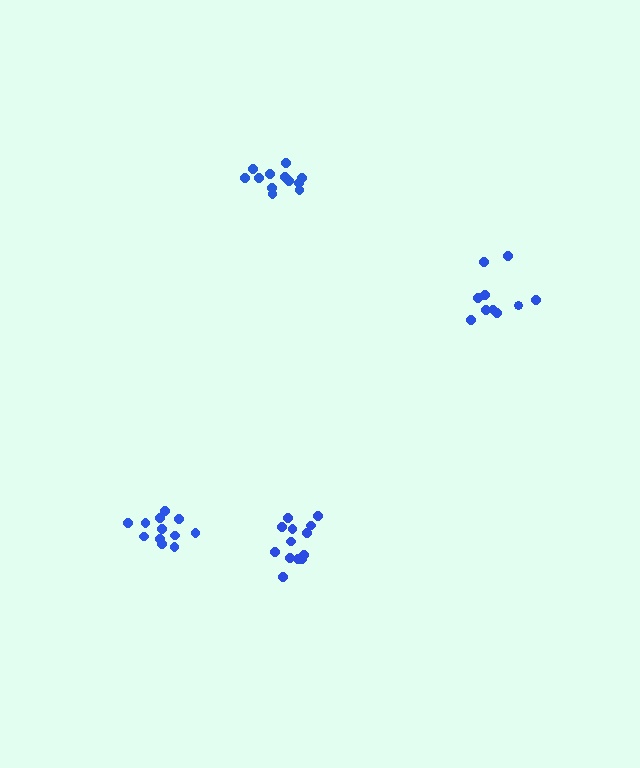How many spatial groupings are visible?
There are 4 spatial groupings.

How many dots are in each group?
Group 1: 12 dots, Group 2: 10 dots, Group 3: 12 dots, Group 4: 13 dots (47 total).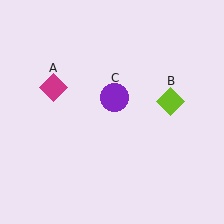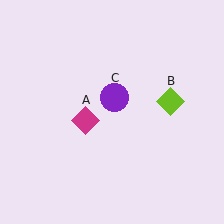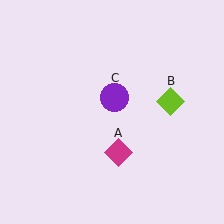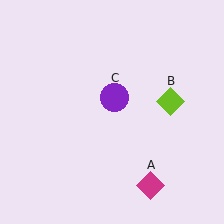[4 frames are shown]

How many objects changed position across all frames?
1 object changed position: magenta diamond (object A).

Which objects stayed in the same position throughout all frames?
Lime diamond (object B) and purple circle (object C) remained stationary.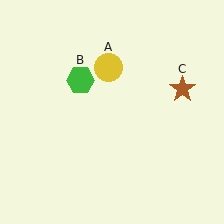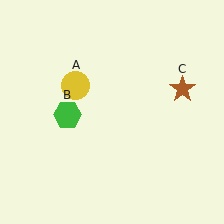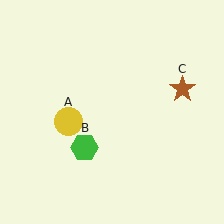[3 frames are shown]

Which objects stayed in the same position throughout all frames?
Brown star (object C) remained stationary.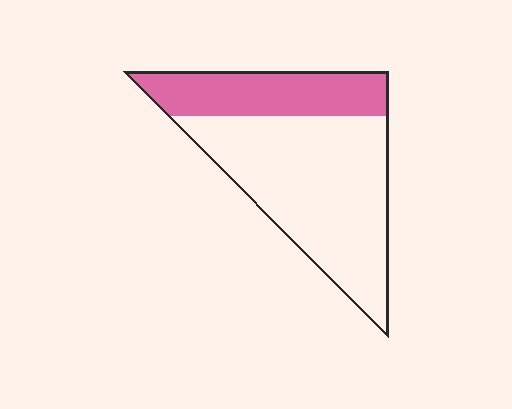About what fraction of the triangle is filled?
About one third (1/3).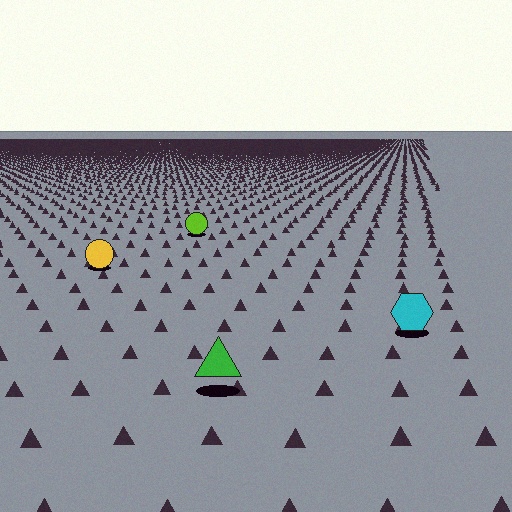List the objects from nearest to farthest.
From nearest to farthest: the green triangle, the cyan hexagon, the yellow circle, the lime circle.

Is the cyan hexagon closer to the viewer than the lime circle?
Yes. The cyan hexagon is closer — you can tell from the texture gradient: the ground texture is coarser near it.